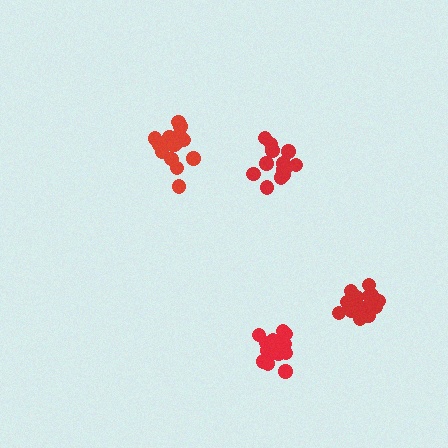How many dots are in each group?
Group 1: 18 dots, Group 2: 14 dots, Group 3: 13 dots, Group 4: 17 dots (62 total).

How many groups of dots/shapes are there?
There are 4 groups.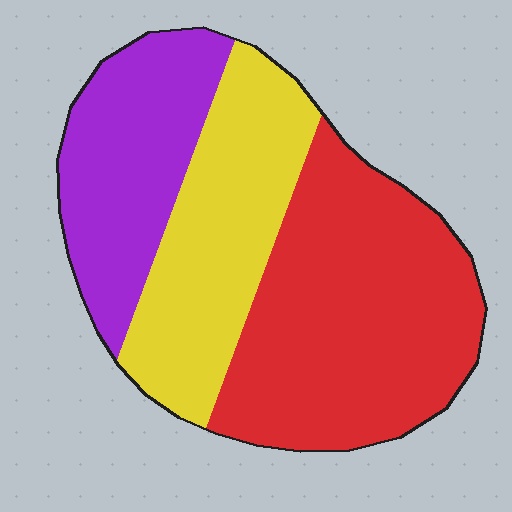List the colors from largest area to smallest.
From largest to smallest: red, yellow, purple.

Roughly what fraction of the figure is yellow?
Yellow covers roughly 30% of the figure.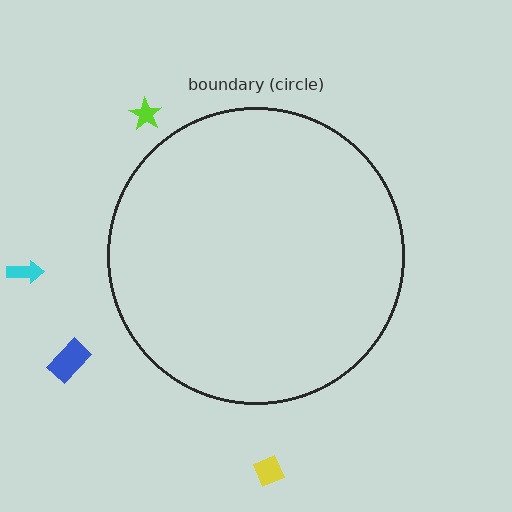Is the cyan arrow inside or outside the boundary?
Outside.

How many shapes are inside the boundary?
0 inside, 4 outside.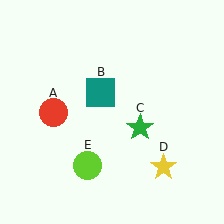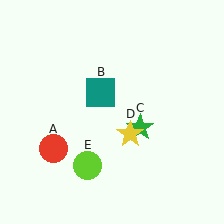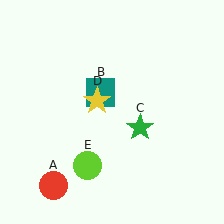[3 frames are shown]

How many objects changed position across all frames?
2 objects changed position: red circle (object A), yellow star (object D).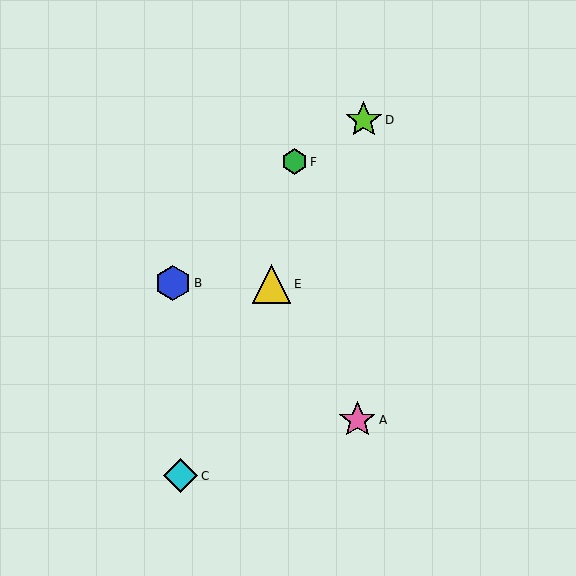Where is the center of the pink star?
The center of the pink star is at (357, 420).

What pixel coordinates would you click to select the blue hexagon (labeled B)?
Click at (173, 283) to select the blue hexagon B.